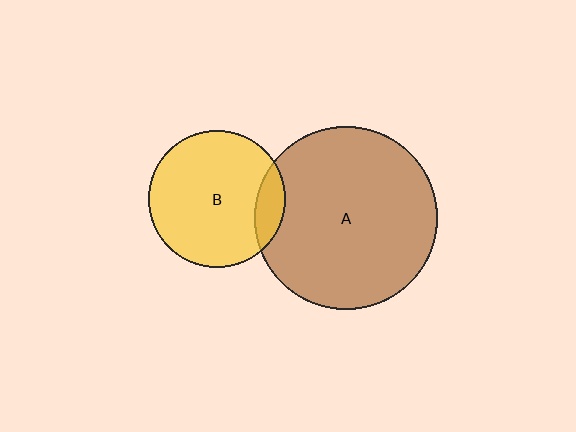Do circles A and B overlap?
Yes.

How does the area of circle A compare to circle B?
Approximately 1.8 times.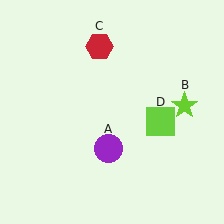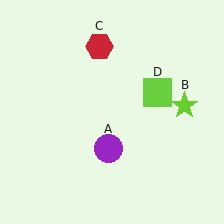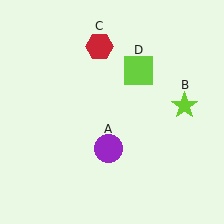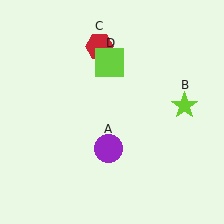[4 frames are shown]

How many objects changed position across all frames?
1 object changed position: lime square (object D).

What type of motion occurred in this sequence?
The lime square (object D) rotated counterclockwise around the center of the scene.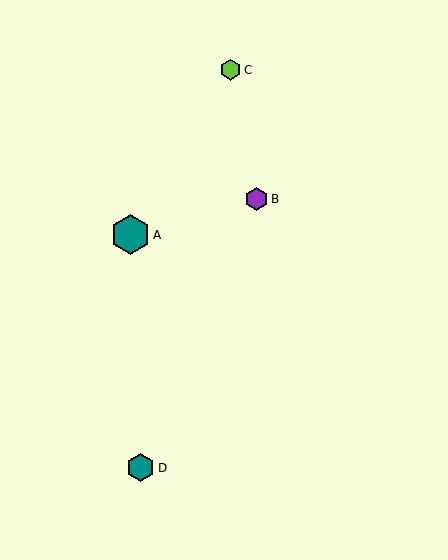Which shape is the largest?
The teal hexagon (labeled A) is the largest.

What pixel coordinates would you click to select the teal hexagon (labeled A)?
Click at (130, 235) to select the teal hexagon A.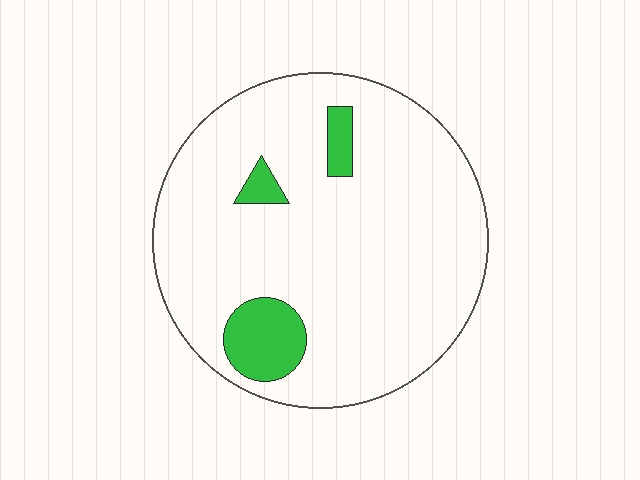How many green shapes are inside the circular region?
3.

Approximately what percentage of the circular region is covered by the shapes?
Approximately 10%.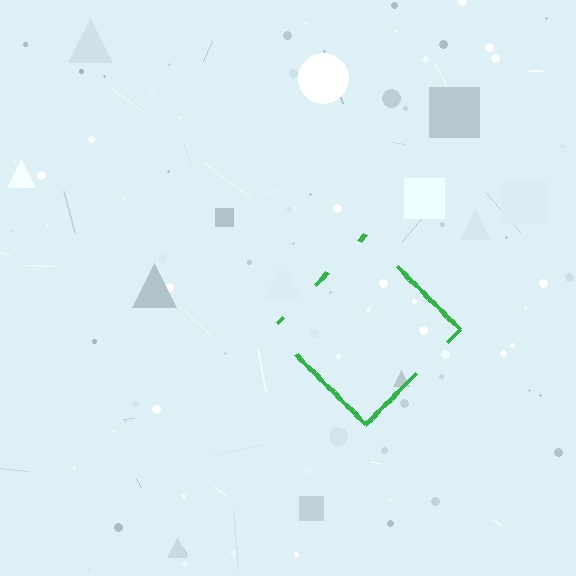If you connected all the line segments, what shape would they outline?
They would outline a diamond.